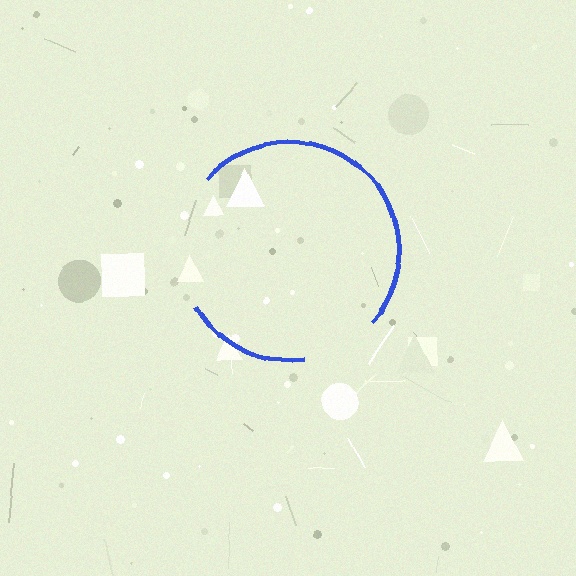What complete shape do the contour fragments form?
The contour fragments form a circle.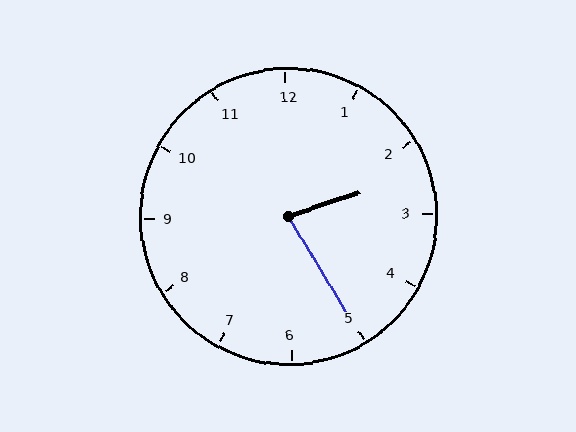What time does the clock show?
2:25.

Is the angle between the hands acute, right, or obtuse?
It is acute.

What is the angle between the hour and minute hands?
Approximately 78 degrees.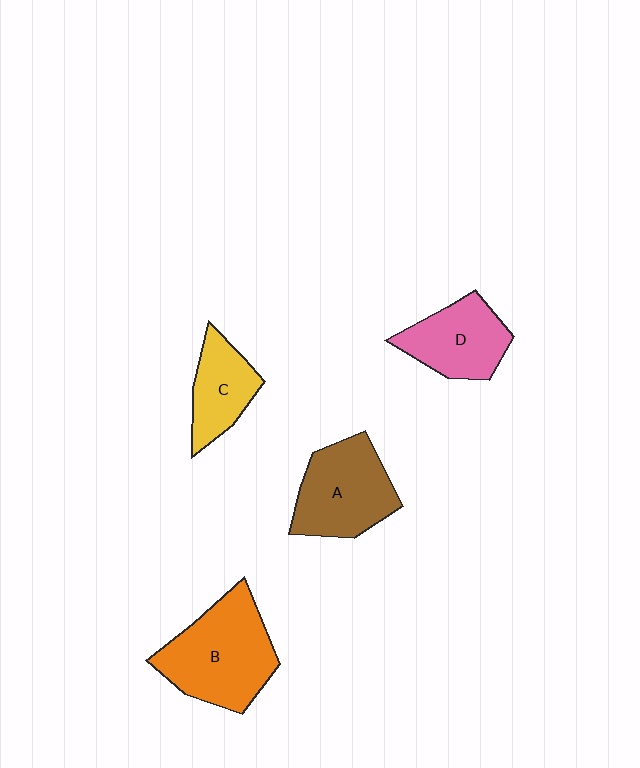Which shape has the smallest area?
Shape C (yellow).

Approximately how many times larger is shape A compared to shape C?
Approximately 1.5 times.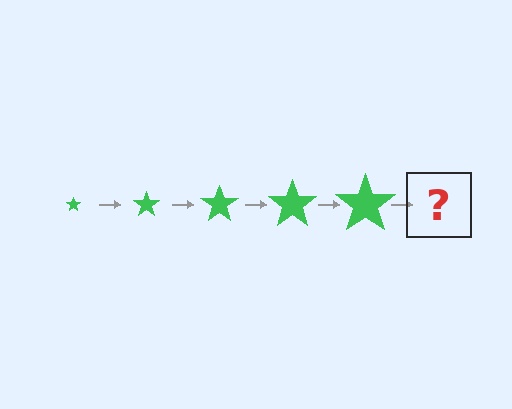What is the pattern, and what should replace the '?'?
The pattern is that the star gets progressively larger each step. The '?' should be a green star, larger than the previous one.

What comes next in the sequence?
The next element should be a green star, larger than the previous one.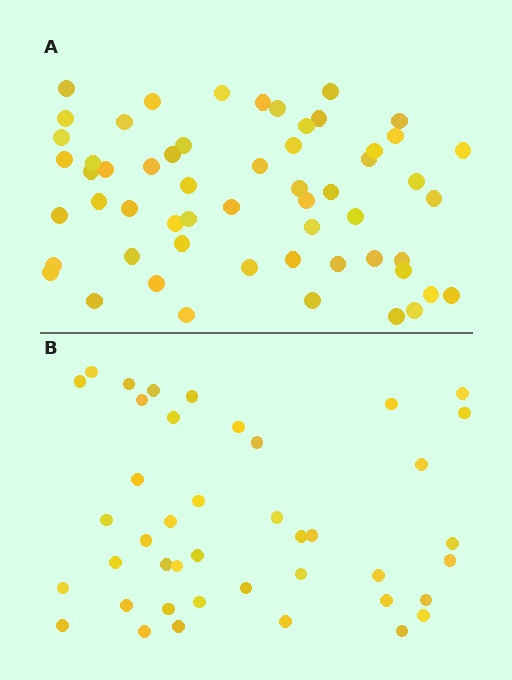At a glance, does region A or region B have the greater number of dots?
Region A (the top region) has more dots.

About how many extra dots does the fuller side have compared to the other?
Region A has approximately 15 more dots than region B.